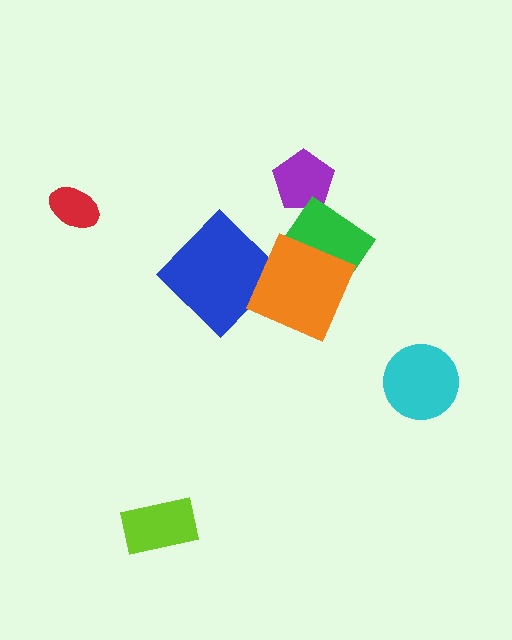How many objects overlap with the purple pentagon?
0 objects overlap with the purple pentagon.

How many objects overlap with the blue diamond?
0 objects overlap with the blue diamond.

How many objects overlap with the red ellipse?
0 objects overlap with the red ellipse.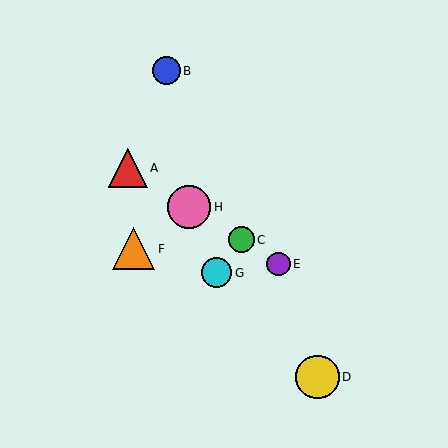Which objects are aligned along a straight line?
Objects A, C, E, H are aligned along a straight line.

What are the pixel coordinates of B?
Object B is at (166, 71).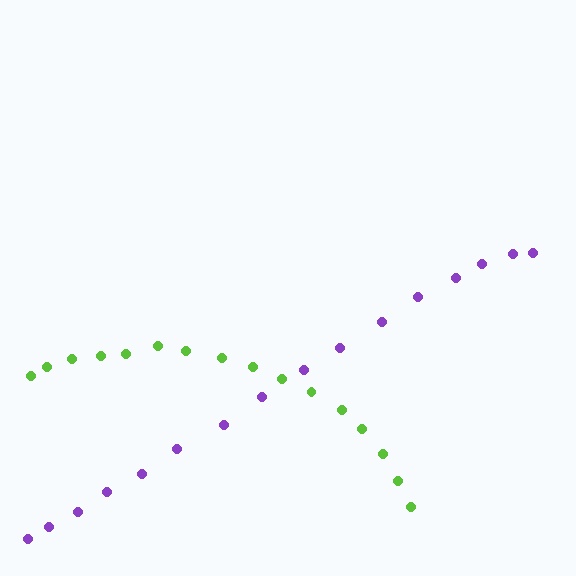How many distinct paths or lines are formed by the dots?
There are 2 distinct paths.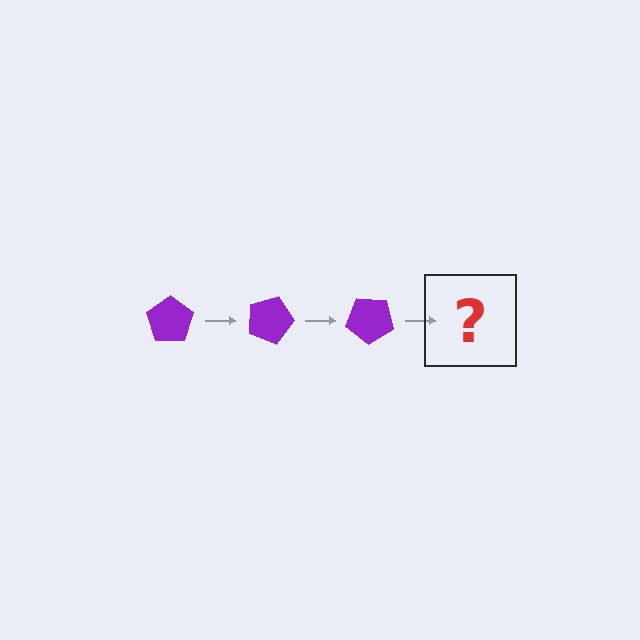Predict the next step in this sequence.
The next step is a purple pentagon rotated 60 degrees.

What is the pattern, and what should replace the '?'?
The pattern is that the pentagon rotates 20 degrees each step. The '?' should be a purple pentagon rotated 60 degrees.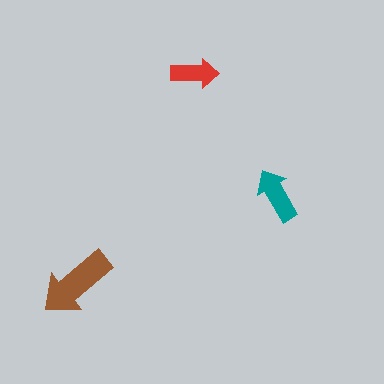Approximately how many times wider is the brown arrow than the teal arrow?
About 1.5 times wider.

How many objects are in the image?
There are 3 objects in the image.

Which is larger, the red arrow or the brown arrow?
The brown one.